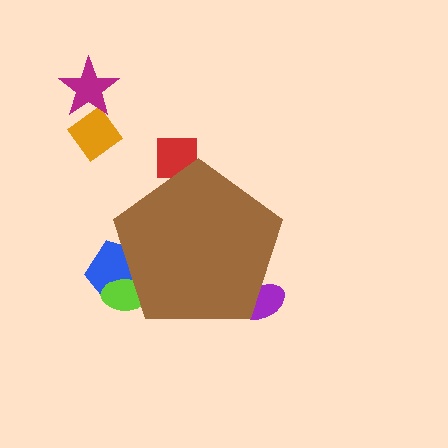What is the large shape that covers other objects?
A brown pentagon.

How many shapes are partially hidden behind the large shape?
4 shapes are partially hidden.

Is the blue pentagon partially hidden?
Yes, the blue pentagon is partially hidden behind the brown pentagon.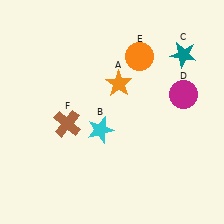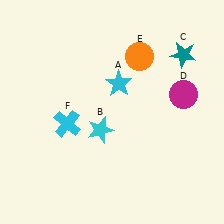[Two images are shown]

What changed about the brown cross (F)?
In Image 1, F is brown. In Image 2, it changed to cyan.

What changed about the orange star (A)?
In Image 1, A is orange. In Image 2, it changed to cyan.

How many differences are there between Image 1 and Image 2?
There are 2 differences between the two images.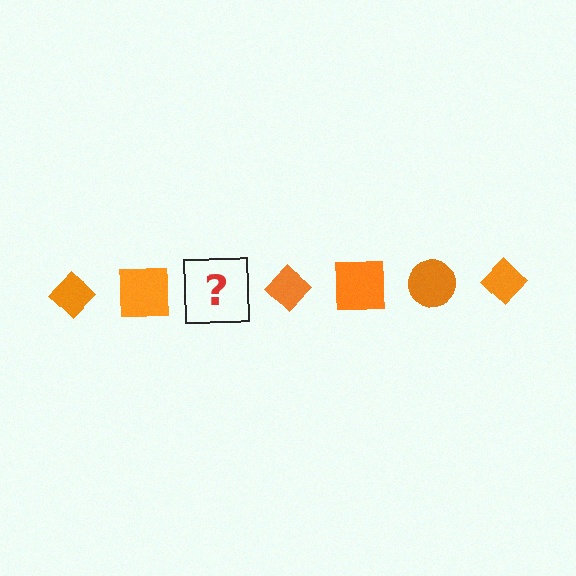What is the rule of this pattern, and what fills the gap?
The rule is that the pattern cycles through diamond, square, circle shapes in orange. The gap should be filled with an orange circle.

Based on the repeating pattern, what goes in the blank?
The blank should be an orange circle.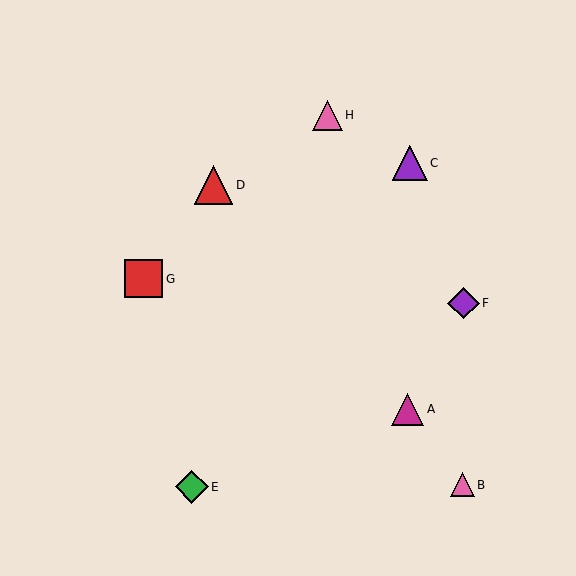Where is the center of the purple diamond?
The center of the purple diamond is at (464, 303).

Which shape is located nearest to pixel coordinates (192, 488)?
The green diamond (labeled E) at (192, 487) is nearest to that location.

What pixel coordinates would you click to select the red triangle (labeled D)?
Click at (213, 185) to select the red triangle D.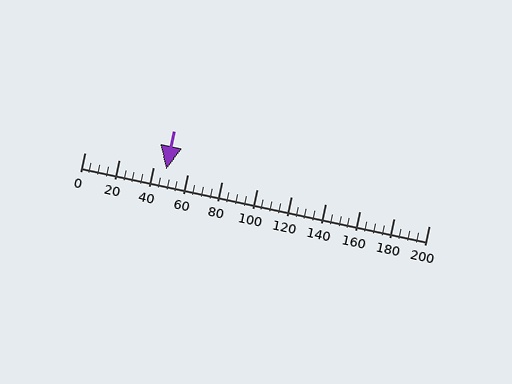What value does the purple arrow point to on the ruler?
The purple arrow points to approximately 48.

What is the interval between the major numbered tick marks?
The major tick marks are spaced 20 units apart.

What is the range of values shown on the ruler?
The ruler shows values from 0 to 200.